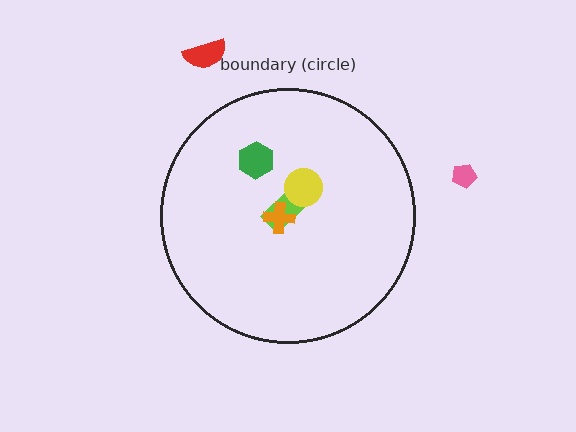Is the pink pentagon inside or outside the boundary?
Outside.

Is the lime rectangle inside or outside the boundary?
Inside.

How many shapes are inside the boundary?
4 inside, 2 outside.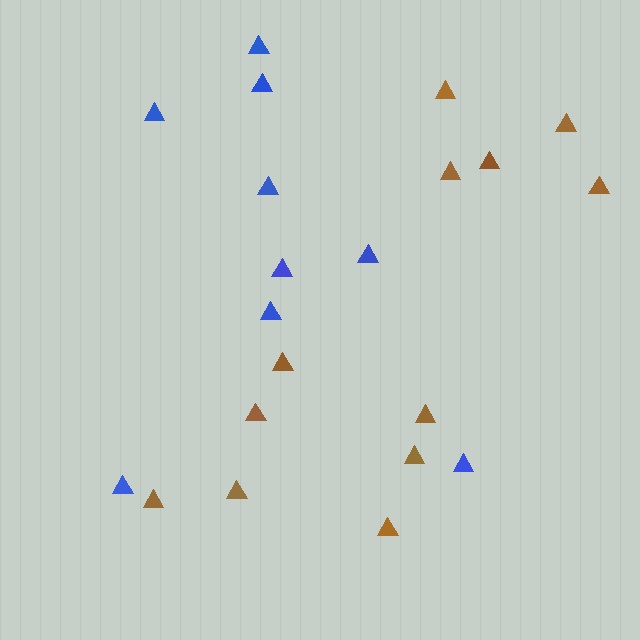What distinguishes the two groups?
There are 2 groups: one group of brown triangles (12) and one group of blue triangles (9).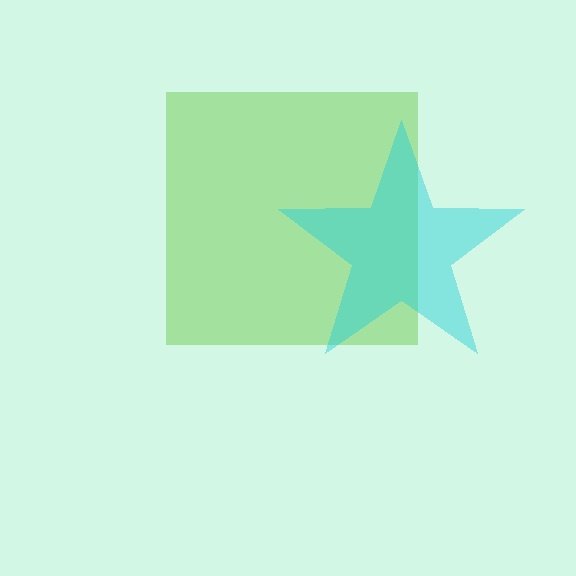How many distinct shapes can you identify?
There are 2 distinct shapes: a lime square, a cyan star.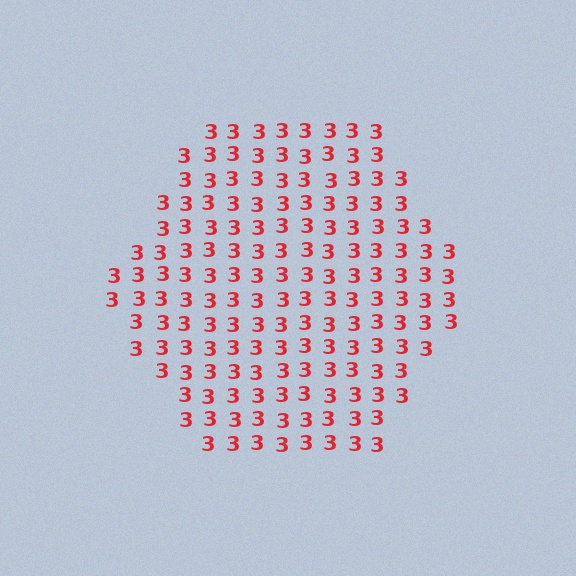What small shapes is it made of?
It is made of small digit 3's.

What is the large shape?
The large shape is a hexagon.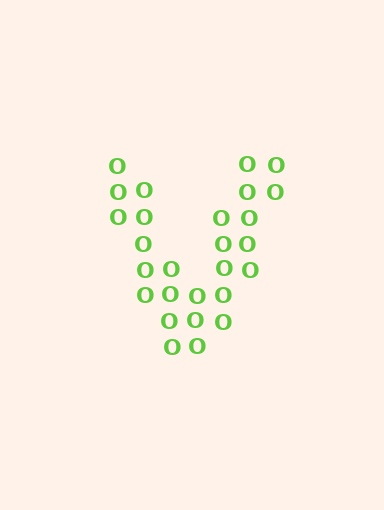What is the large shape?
The large shape is the letter V.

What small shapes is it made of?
It is made of small letter O's.